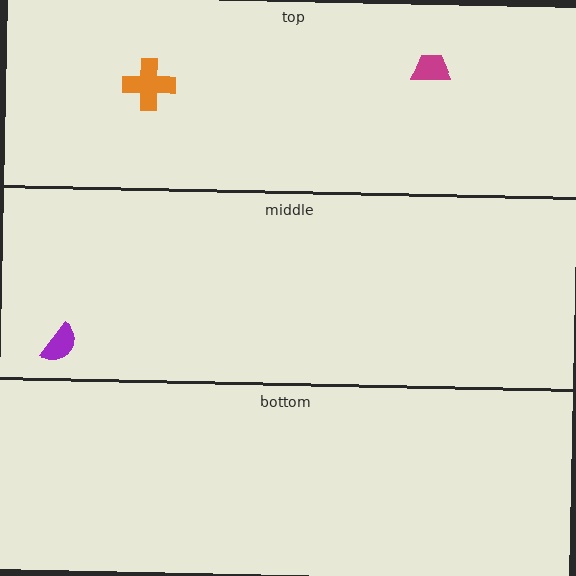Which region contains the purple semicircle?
The middle region.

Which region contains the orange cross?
The top region.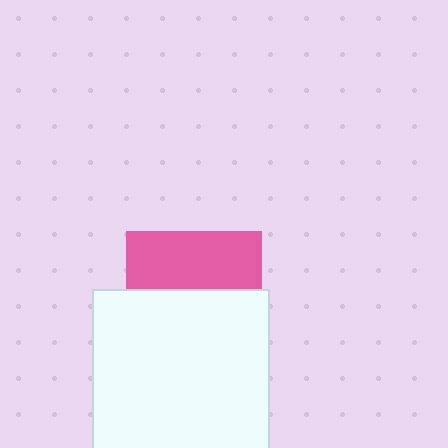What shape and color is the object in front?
The object in front is a white square.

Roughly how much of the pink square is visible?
A small part of it is visible (roughly 43%).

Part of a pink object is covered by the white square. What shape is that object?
It is a square.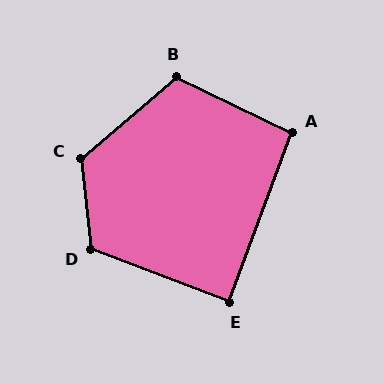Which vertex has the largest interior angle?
C, at approximately 124 degrees.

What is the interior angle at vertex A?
Approximately 95 degrees (obtuse).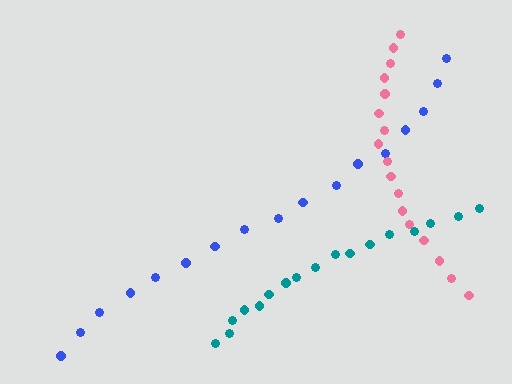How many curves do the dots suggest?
There are 3 distinct paths.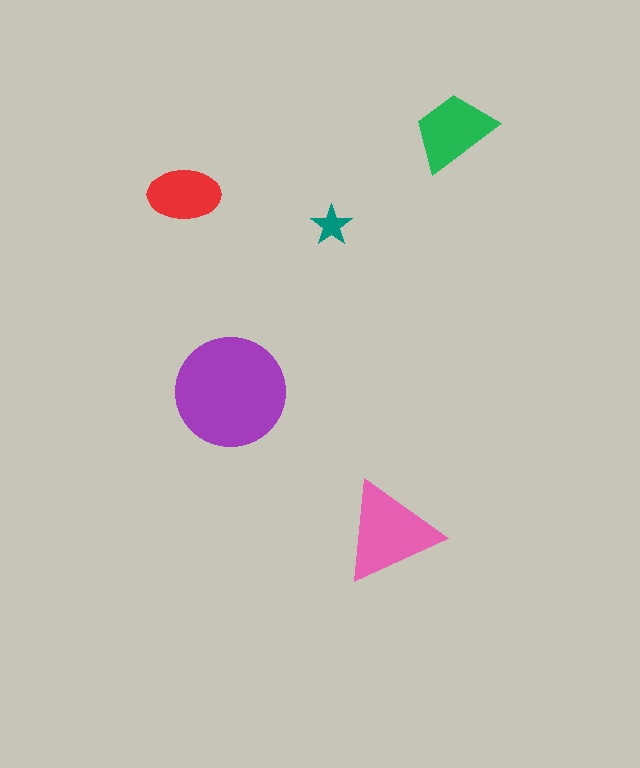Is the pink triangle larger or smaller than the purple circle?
Smaller.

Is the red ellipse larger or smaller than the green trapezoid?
Smaller.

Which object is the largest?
The purple circle.